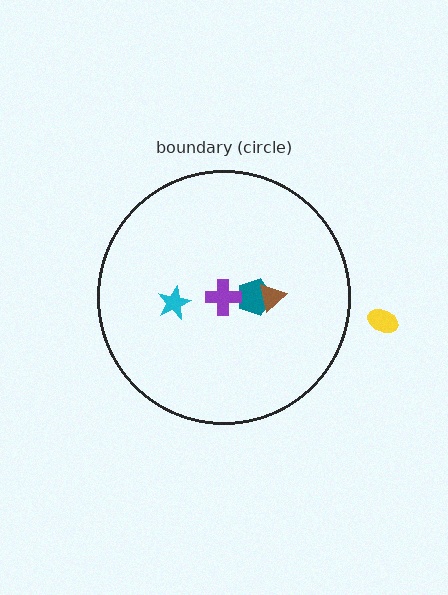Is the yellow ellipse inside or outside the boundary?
Outside.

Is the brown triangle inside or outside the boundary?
Inside.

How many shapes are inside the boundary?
4 inside, 1 outside.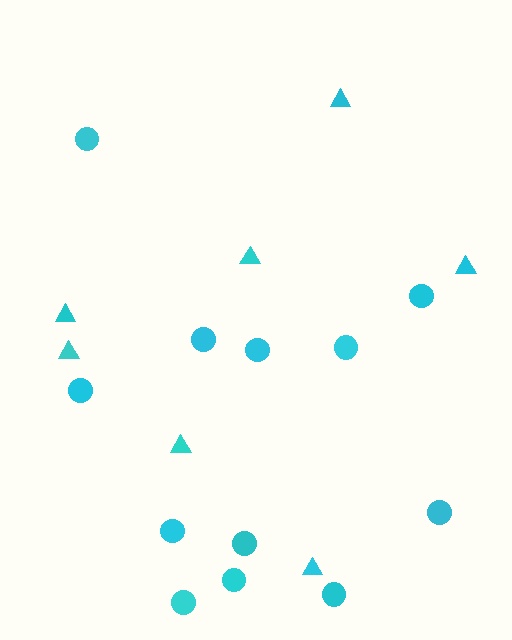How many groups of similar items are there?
There are 2 groups: one group of triangles (7) and one group of circles (12).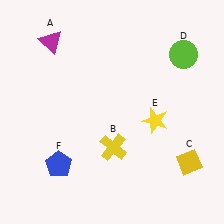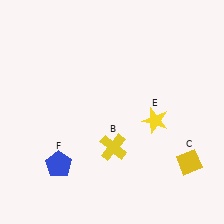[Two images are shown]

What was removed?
The magenta triangle (A), the lime circle (D) were removed in Image 2.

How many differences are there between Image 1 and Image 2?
There are 2 differences between the two images.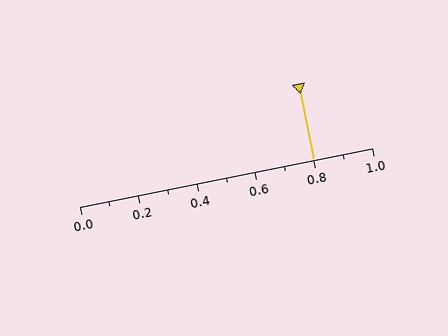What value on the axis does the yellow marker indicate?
The marker indicates approximately 0.8.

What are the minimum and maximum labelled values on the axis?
The axis runs from 0.0 to 1.0.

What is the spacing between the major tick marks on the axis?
The major ticks are spaced 0.2 apart.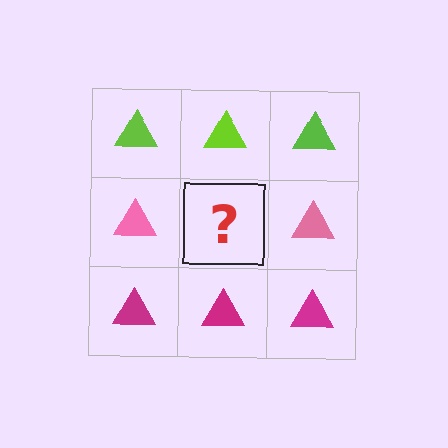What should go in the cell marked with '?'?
The missing cell should contain a pink triangle.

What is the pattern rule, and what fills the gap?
The rule is that each row has a consistent color. The gap should be filled with a pink triangle.